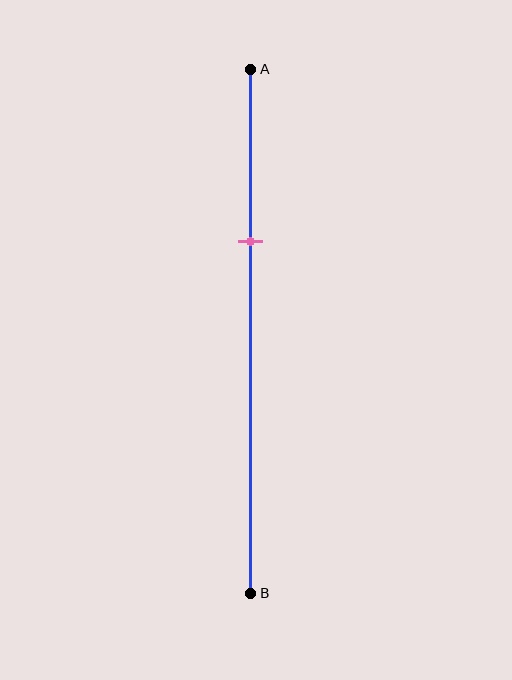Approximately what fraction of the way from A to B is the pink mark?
The pink mark is approximately 35% of the way from A to B.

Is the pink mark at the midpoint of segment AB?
No, the mark is at about 35% from A, not at the 50% midpoint.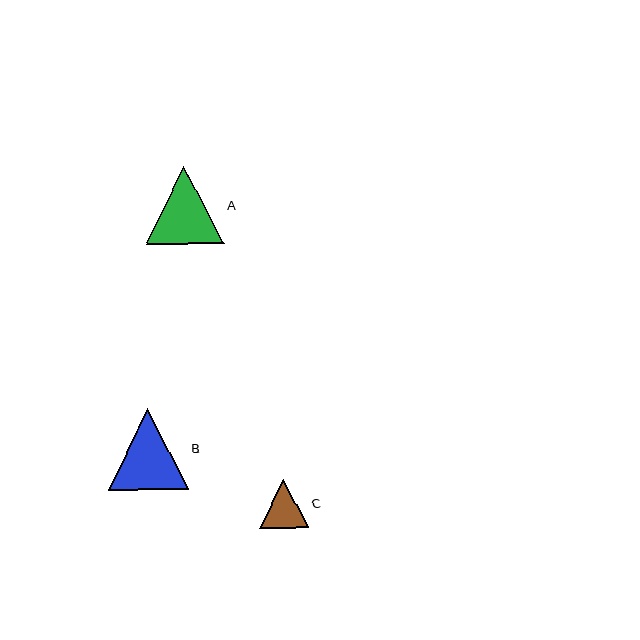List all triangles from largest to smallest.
From largest to smallest: B, A, C.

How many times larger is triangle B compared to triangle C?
Triangle B is approximately 1.6 times the size of triangle C.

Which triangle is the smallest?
Triangle C is the smallest with a size of approximately 49 pixels.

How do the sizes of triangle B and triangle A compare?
Triangle B and triangle A are approximately the same size.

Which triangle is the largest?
Triangle B is the largest with a size of approximately 81 pixels.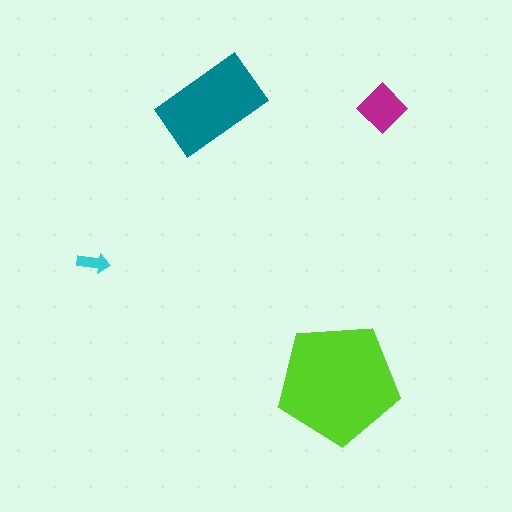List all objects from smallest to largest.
The cyan arrow, the magenta diamond, the teal rectangle, the lime pentagon.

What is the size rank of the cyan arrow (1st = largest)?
4th.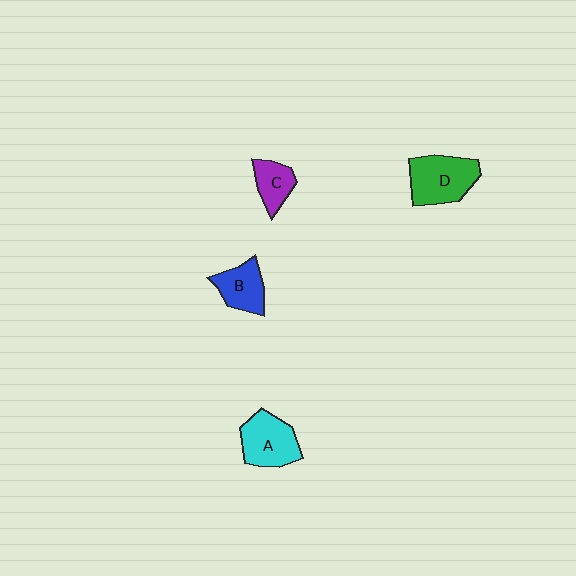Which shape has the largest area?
Shape D (green).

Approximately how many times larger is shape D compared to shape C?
Approximately 1.8 times.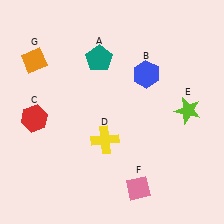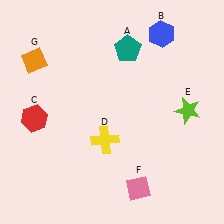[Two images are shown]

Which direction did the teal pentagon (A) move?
The teal pentagon (A) moved right.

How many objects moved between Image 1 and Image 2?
2 objects moved between the two images.